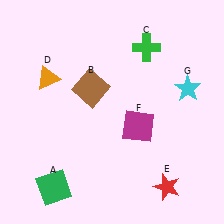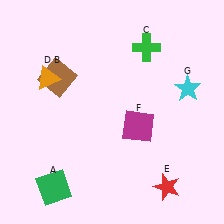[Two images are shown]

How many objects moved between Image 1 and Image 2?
1 object moved between the two images.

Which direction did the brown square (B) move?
The brown square (B) moved left.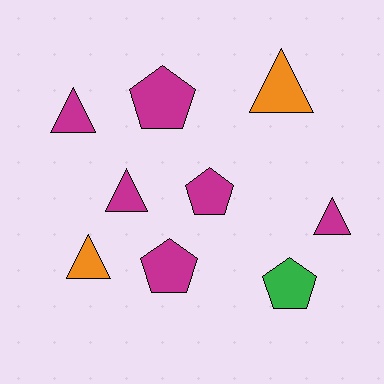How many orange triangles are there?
There are 2 orange triangles.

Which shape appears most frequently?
Triangle, with 5 objects.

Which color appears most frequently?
Magenta, with 6 objects.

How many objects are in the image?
There are 9 objects.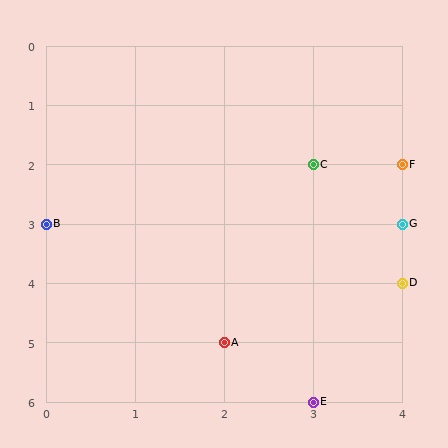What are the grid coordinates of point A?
Point A is at grid coordinates (2, 5).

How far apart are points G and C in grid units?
Points G and C are 1 column and 1 row apart (about 1.4 grid units diagonally).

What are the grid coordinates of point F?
Point F is at grid coordinates (4, 2).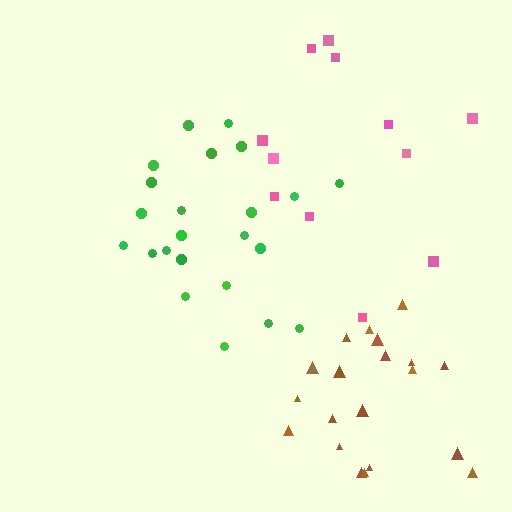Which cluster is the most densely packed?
Green.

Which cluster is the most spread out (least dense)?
Pink.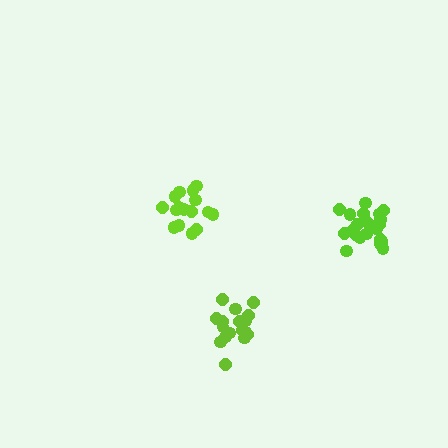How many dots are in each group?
Group 1: 17 dots, Group 2: 17 dots, Group 3: 21 dots (55 total).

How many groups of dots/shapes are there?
There are 3 groups.